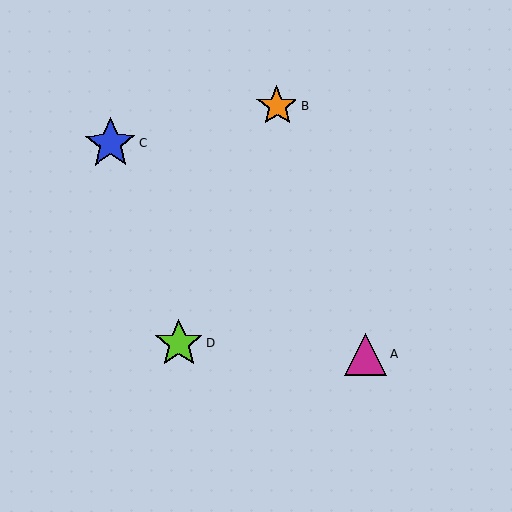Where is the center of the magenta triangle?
The center of the magenta triangle is at (366, 354).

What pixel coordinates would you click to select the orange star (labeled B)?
Click at (277, 106) to select the orange star B.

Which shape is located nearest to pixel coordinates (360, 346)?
The magenta triangle (labeled A) at (366, 354) is nearest to that location.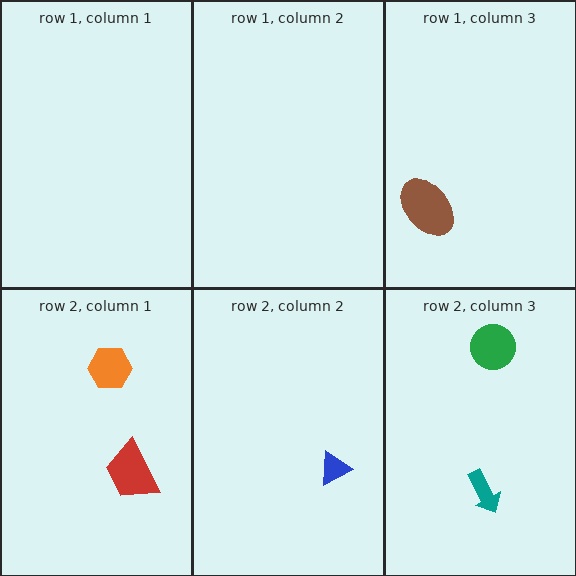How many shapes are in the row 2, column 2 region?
1.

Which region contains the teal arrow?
The row 2, column 3 region.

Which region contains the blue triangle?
The row 2, column 2 region.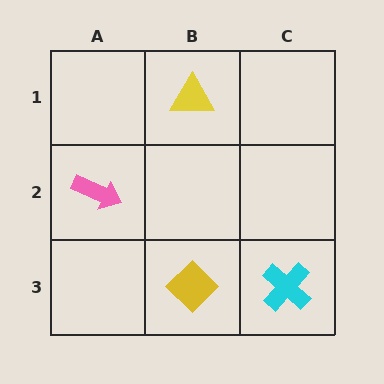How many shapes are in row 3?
2 shapes.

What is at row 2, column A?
A pink arrow.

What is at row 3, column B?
A yellow diamond.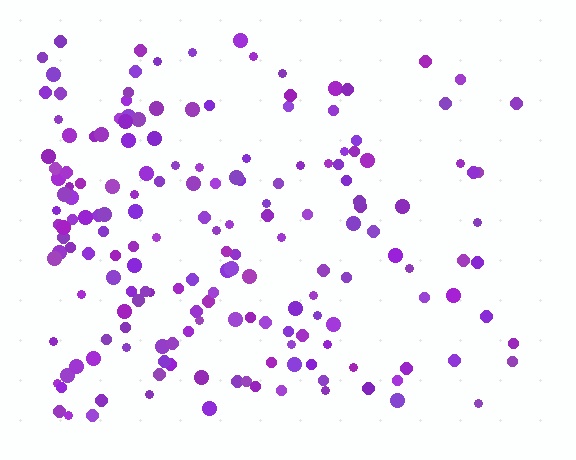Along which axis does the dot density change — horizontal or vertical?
Horizontal.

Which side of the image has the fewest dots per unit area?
The right.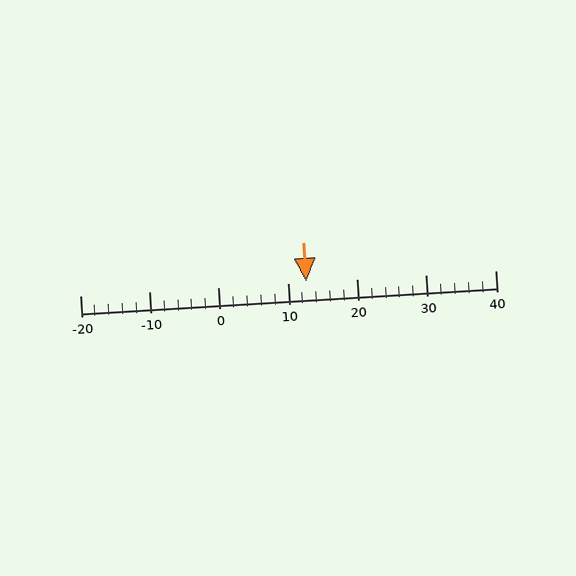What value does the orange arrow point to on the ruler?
The orange arrow points to approximately 13.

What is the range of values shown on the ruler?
The ruler shows values from -20 to 40.